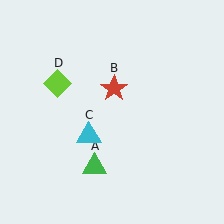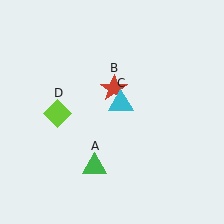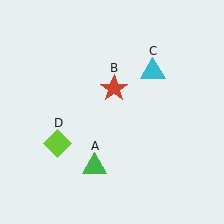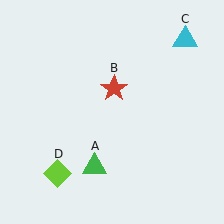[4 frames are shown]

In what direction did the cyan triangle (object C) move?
The cyan triangle (object C) moved up and to the right.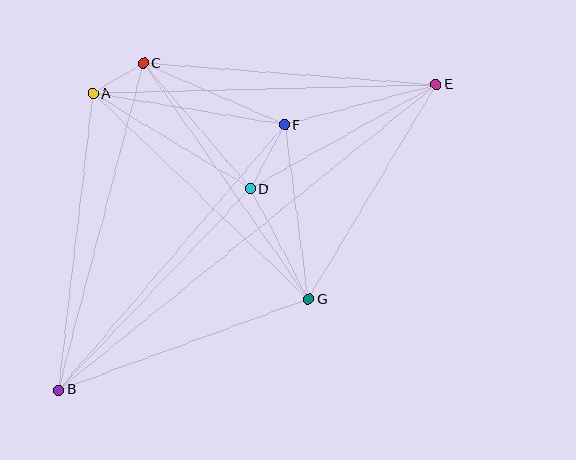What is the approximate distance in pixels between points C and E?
The distance between C and E is approximately 294 pixels.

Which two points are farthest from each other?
Points B and E are farthest from each other.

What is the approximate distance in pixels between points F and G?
The distance between F and G is approximately 176 pixels.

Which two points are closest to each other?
Points A and C are closest to each other.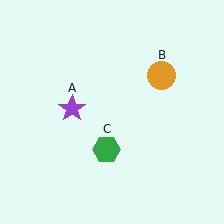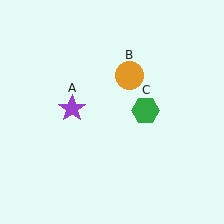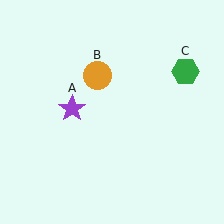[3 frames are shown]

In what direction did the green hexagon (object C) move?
The green hexagon (object C) moved up and to the right.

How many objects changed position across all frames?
2 objects changed position: orange circle (object B), green hexagon (object C).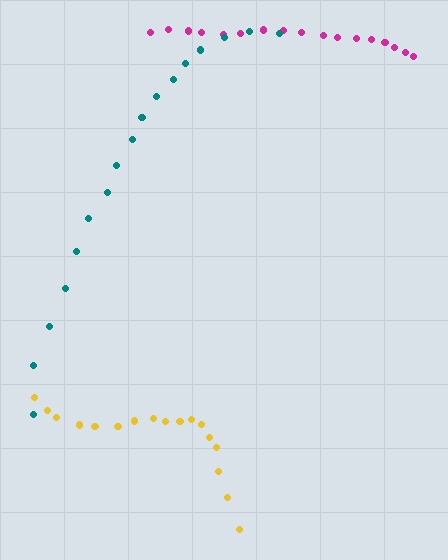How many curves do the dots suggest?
There are 3 distinct paths.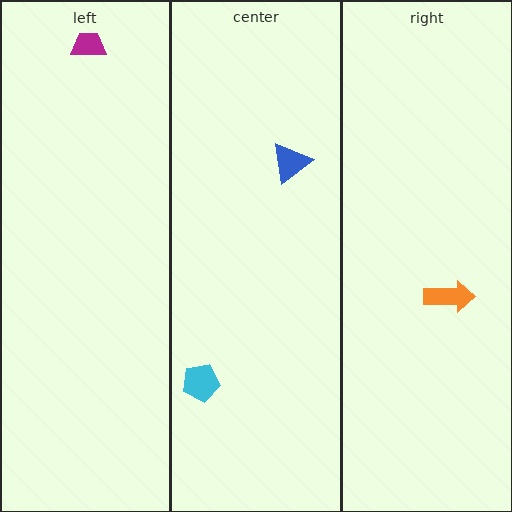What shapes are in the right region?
The orange arrow.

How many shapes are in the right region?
1.